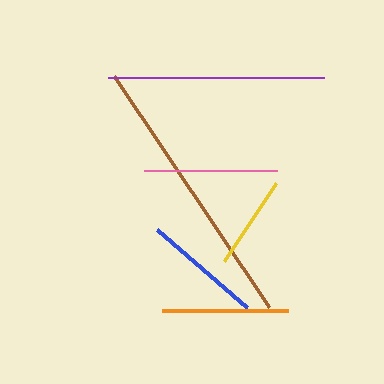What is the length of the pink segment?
The pink segment is approximately 133 pixels long.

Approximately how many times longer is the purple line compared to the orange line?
The purple line is approximately 1.7 times the length of the orange line.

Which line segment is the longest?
The brown line is the longest at approximately 278 pixels.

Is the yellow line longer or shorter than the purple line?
The purple line is longer than the yellow line.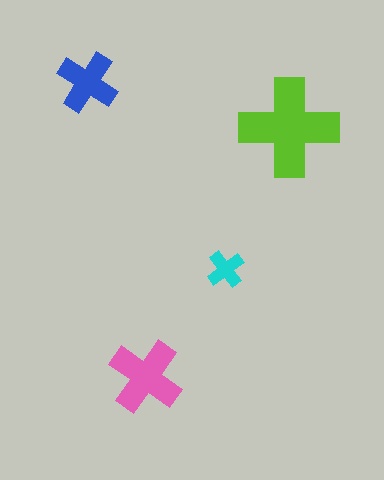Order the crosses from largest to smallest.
the lime one, the pink one, the blue one, the cyan one.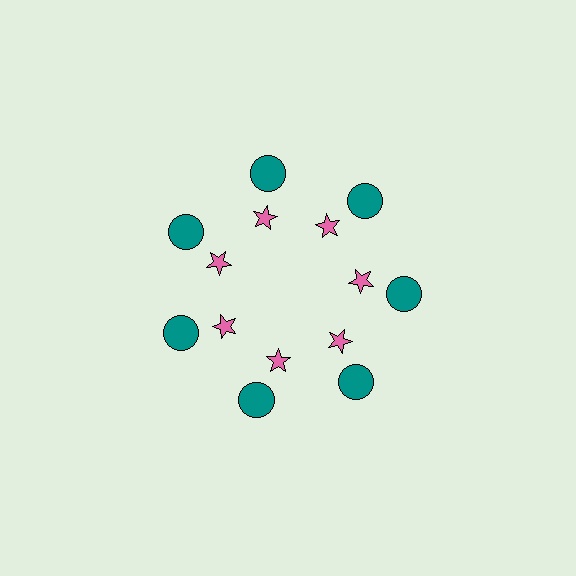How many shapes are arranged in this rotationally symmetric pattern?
There are 14 shapes, arranged in 7 groups of 2.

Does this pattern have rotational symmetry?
Yes, this pattern has 7-fold rotational symmetry. It looks the same after rotating 51 degrees around the center.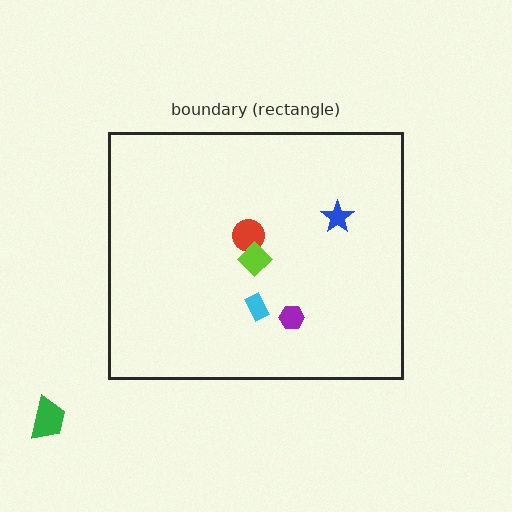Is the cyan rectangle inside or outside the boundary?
Inside.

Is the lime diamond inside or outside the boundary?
Inside.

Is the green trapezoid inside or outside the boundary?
Outside.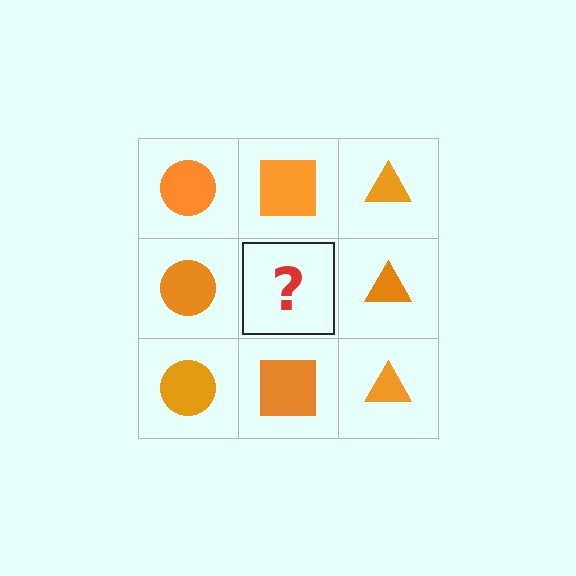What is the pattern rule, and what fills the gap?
The rule is that each column has a consistent shape. The gap should be filled with an orange square.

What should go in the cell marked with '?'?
The missing cell should contain an orange square.